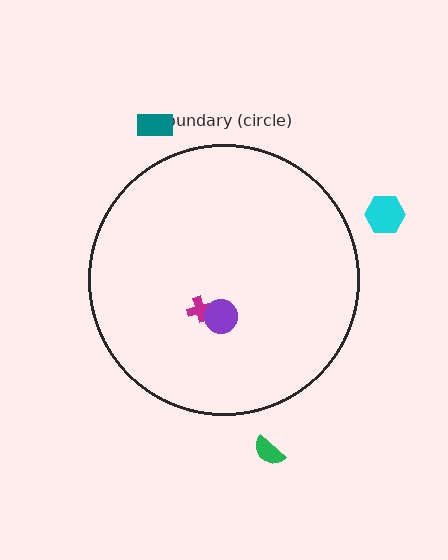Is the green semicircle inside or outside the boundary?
Outside.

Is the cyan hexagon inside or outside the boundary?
Outside.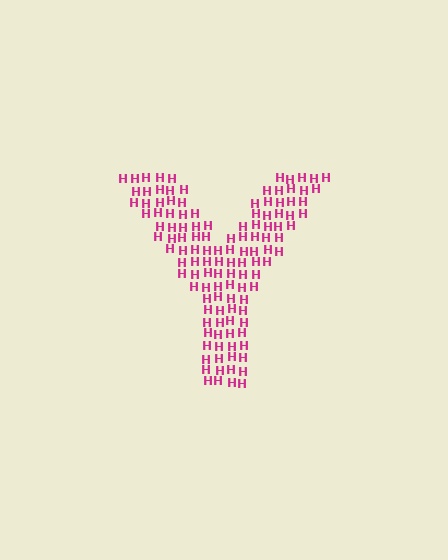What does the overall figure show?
The overall figure shows the letter Y.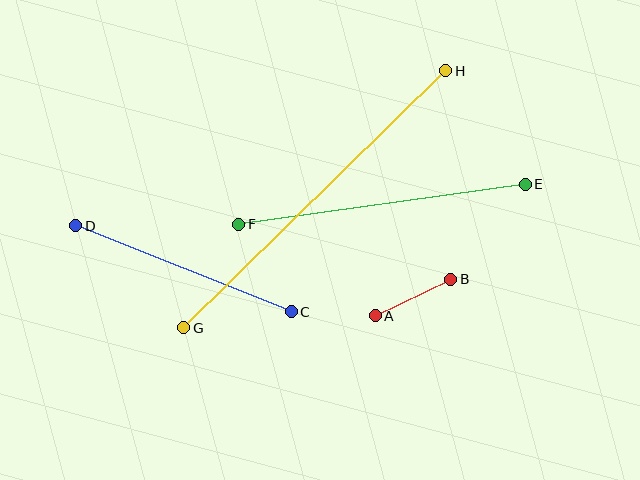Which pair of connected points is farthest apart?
Points G and H are farthest apart.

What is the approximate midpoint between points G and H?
The midpoint is at approximately (315, 199) pixels.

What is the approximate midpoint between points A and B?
The midpoint is at approximately (413, 297) pixels.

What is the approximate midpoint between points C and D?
The midpoint is at approximately (184, 269) pixels.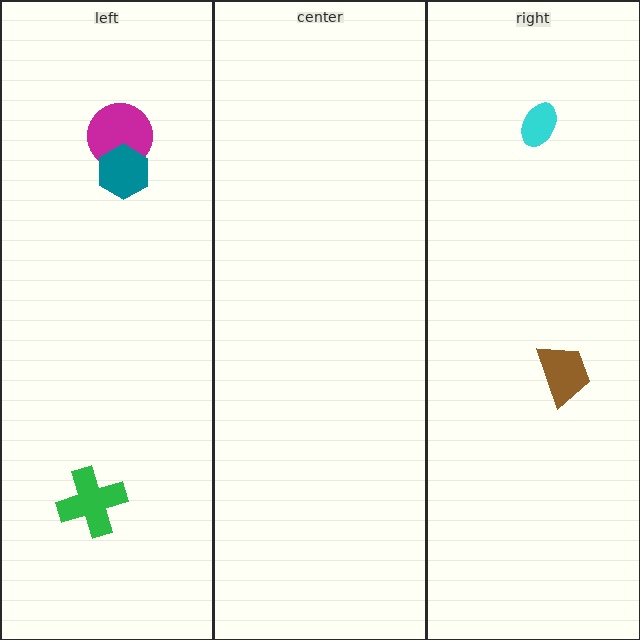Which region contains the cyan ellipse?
The right region.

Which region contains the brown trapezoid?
The right region.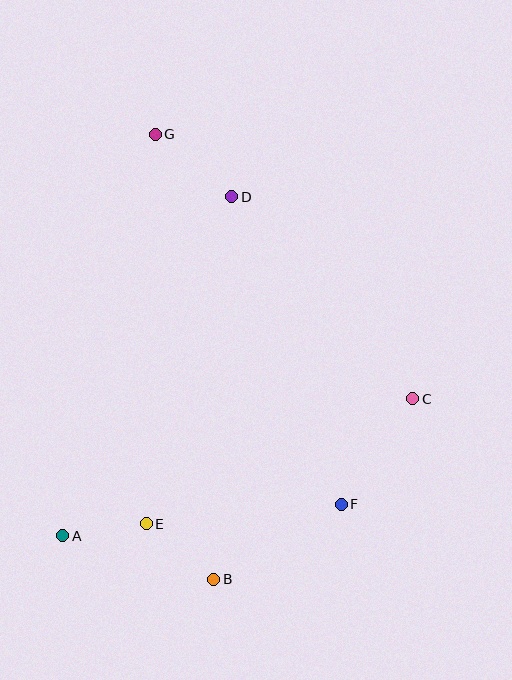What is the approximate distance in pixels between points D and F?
The distance between D and F is approximately 326 pixels.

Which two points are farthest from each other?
Points B and G are farthest from each other.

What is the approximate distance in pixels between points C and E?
The distance between C and E is approximately 295 pixels.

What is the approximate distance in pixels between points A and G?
The distance between A and G is approximately 412 pixels.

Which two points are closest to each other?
Points A and E are closest to each other.